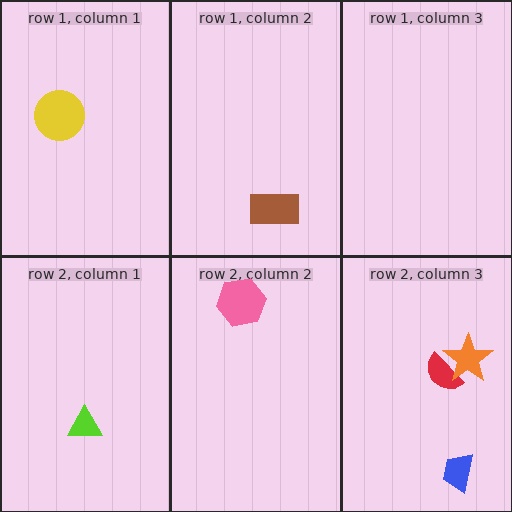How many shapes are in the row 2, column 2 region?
1.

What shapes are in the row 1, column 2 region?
The brown rectangle.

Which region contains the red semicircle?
The row 2, column 3 region.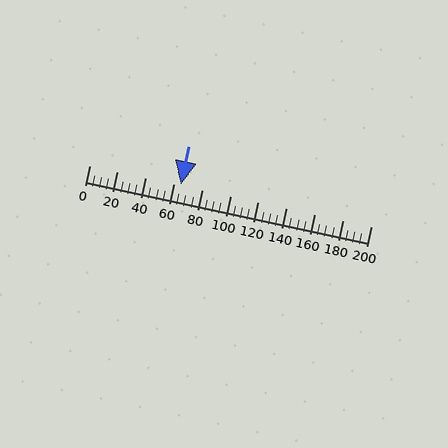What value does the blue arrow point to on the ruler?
The blue arrow points to approximately 65.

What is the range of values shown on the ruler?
The ruler shows values from 0 to 200.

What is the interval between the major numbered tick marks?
The major tick marks are spaced 20 units apart.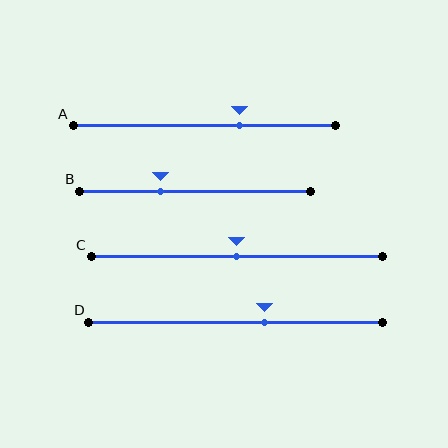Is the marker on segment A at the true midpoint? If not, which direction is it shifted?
No, the marker on segment A is shifted to the right by about 13% of the segment length.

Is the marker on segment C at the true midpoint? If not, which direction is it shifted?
Yes, the marker on segment C is at the true midpoint.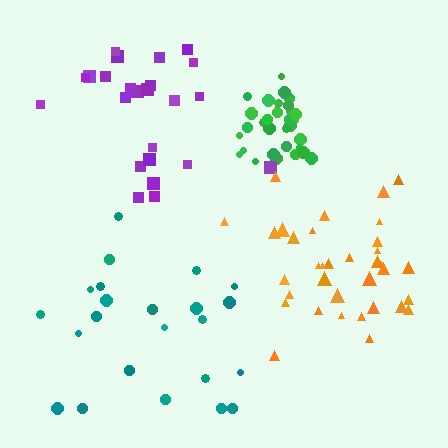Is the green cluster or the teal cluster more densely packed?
Green.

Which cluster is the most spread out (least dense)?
Teal.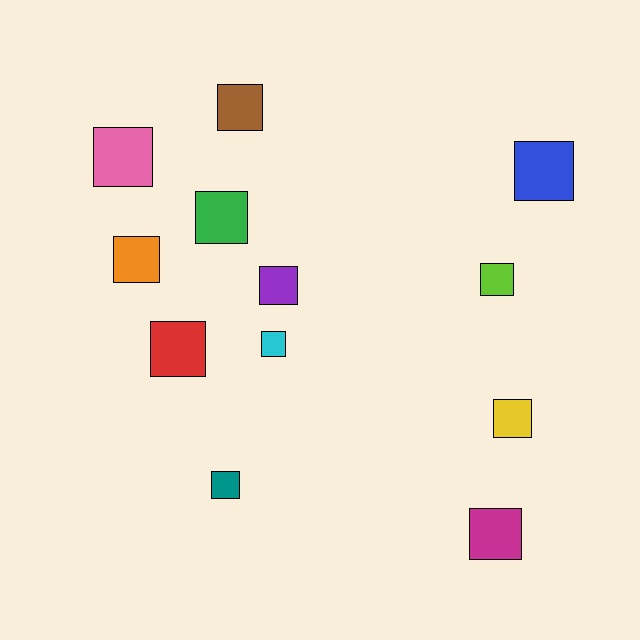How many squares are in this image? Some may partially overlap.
There are 12 squares.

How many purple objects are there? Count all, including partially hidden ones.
There is 1 purple object.